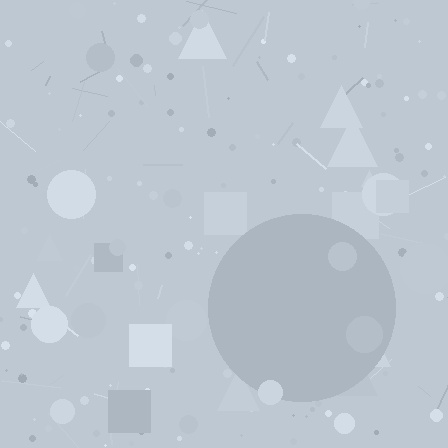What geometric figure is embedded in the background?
A circle is embedded in the background.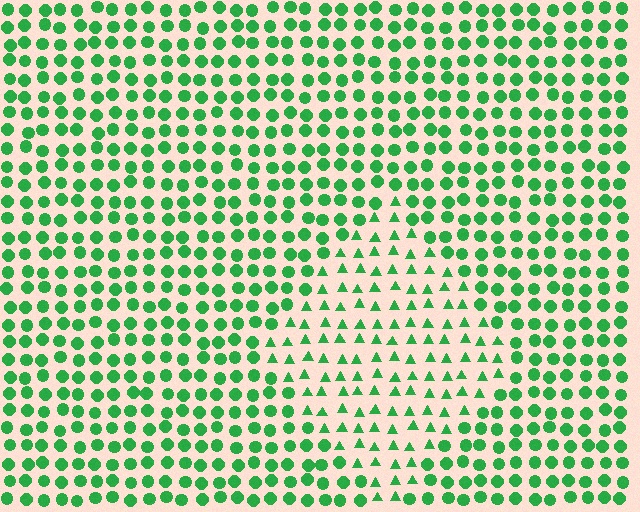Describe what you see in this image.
The image is filled with small green elements arranged in a uniform grid. A diamond-shaped region contains triangles, while the surrounding area contains circles. The boundary is defined purely by the change in element shape.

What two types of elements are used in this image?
The image uses triangles inside the diamond region and circles outside it.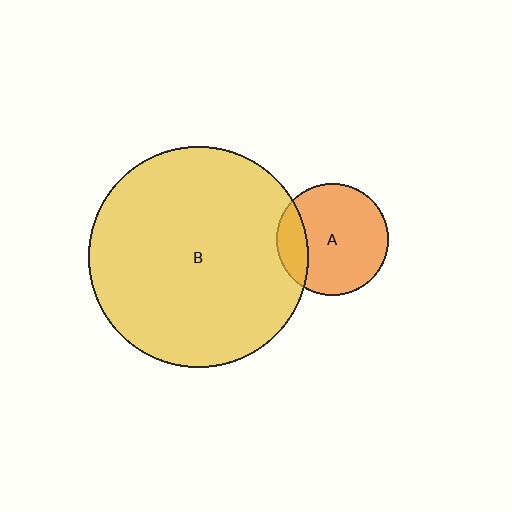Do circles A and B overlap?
Yes.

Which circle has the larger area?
Circle B (yellow).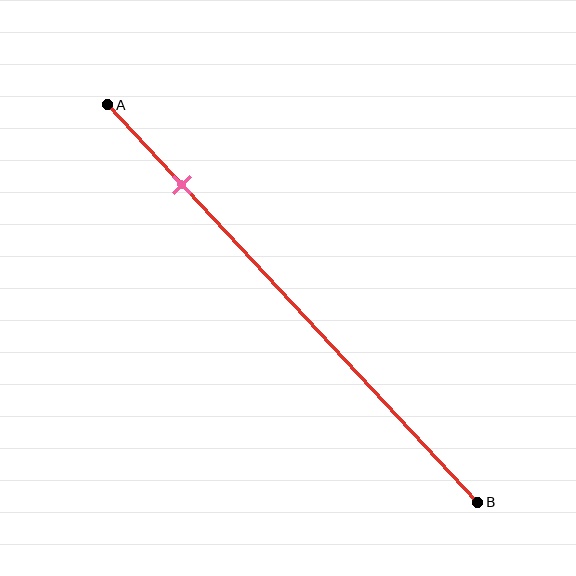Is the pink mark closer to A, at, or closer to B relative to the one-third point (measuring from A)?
The pink mark is closer to point A than the one-third point of segment AB.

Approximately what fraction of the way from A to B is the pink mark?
The pink mark is approximately 20% of the way from A to B.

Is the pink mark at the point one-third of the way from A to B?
No, the mark is at about 20% from A, not at the 33% one-third point.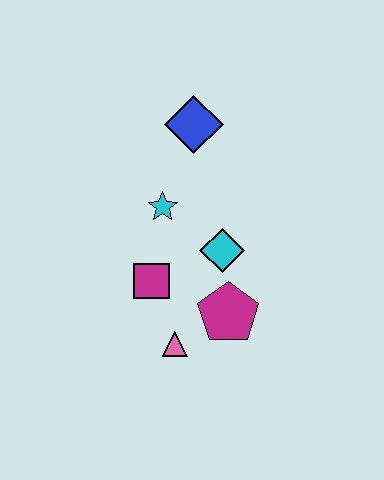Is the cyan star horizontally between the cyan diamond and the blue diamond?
No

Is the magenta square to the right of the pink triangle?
No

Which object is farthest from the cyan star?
The pink triangle is farthest from the cyan star.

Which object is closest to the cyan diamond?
The magenta pentagon is closest to the cyan diamond.